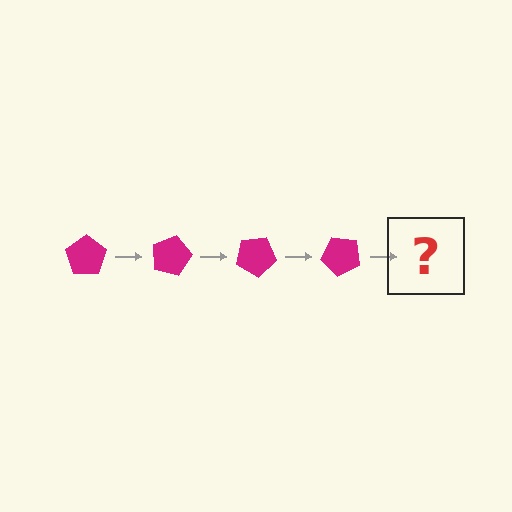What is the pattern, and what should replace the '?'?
The pattern is that the pentagon rotates 15 degrees each step. The '?' should be a magenta pentagon rotated 60 degrees.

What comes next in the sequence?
The next element should be a magenta pentagon rotated 60 degrees.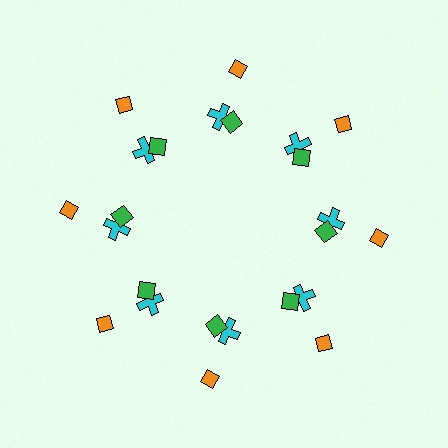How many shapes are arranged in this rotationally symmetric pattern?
There are 24 shapes, arranged in 8 groups of 3.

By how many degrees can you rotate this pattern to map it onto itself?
The pattern maps onto itself every 45 degrees of rotation.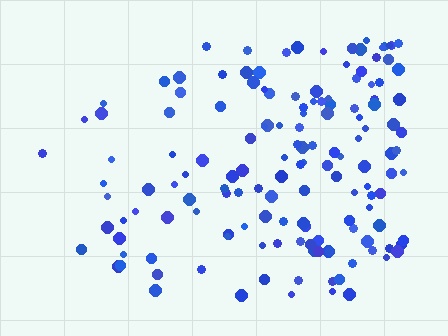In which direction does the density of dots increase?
From left to right, with the right side densest.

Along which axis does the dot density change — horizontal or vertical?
Horizontal.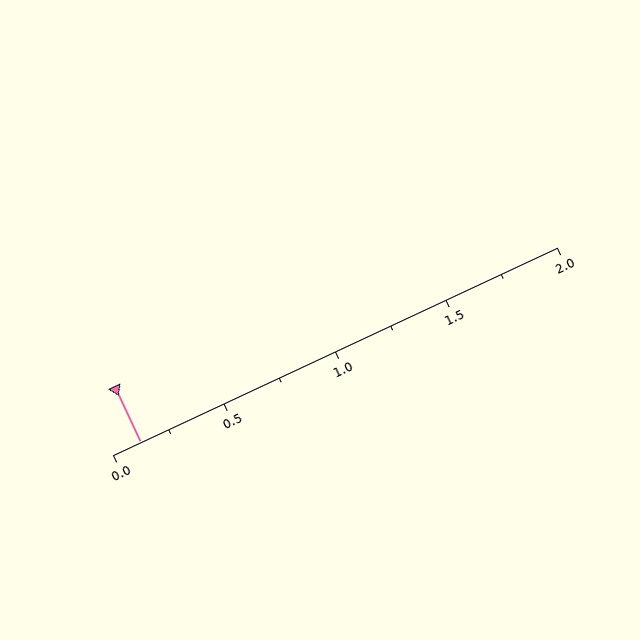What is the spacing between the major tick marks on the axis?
The major ticks are spaced 0.5 apart.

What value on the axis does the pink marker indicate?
The marker indicates approximately 0.12.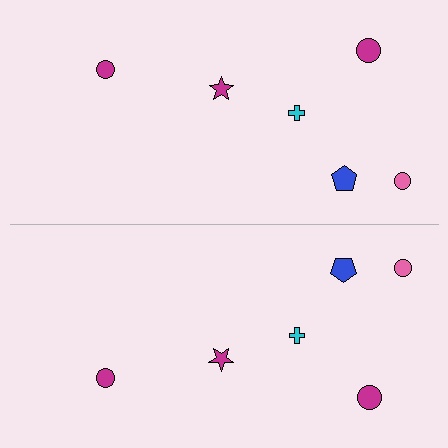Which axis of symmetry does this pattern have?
The pattern has a horizontal axis of symmetry running through the center of the image.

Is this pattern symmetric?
Yes, this pattern has bilateral (reflection) symmetry.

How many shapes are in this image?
There are 12 shapes in this image.